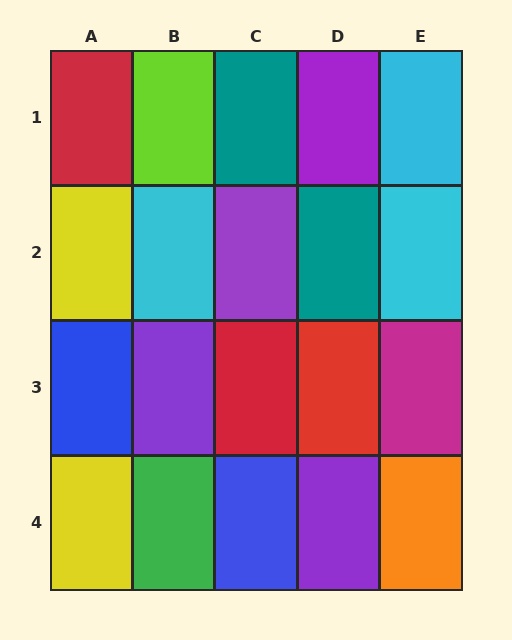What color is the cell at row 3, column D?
Red.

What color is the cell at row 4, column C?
Blue.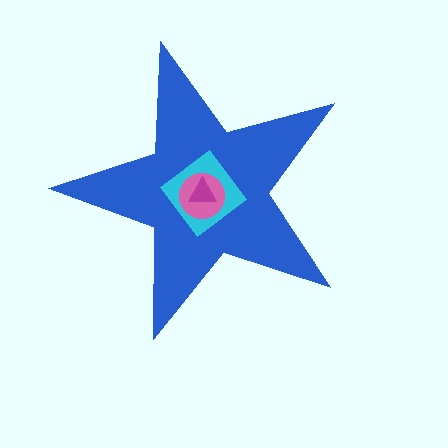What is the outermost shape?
The blue star.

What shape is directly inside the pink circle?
The magenta triangle.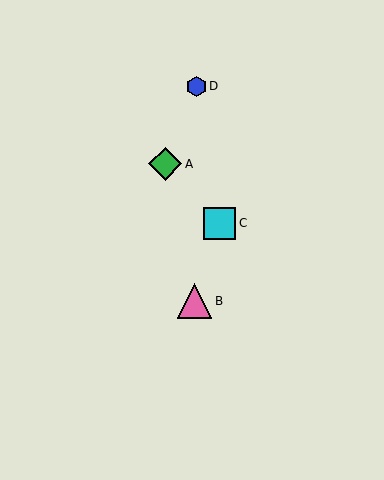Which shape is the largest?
The pink triangle (labeled B) is the largest.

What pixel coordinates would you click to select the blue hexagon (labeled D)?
Click at (196, 86) to select the blue hexagon D.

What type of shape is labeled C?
Shape C is a cyan square.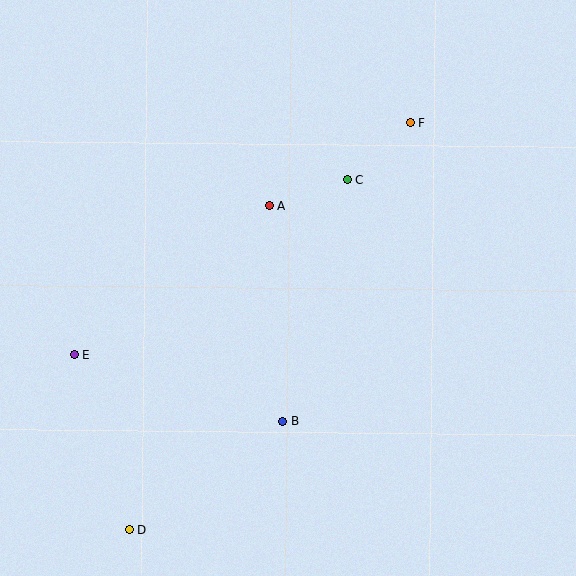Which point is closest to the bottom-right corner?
Point B is closest to the bottom-right corner.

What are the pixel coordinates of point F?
Point F is at (410, 123).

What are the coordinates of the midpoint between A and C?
The midpoint between A and C is at (308, 192).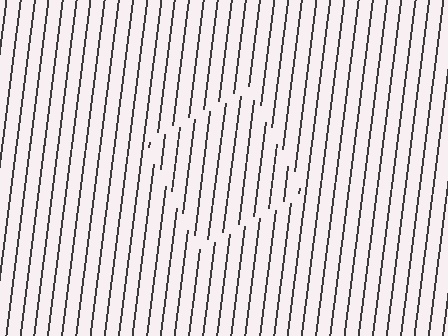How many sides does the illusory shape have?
4 sides — the line-ends trace a square.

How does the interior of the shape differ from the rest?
The interior of the shape contains the same grating, shifted by half a period — the contour is defined by the phase discontinuity where line-ends from the inner and outer gratings abut.